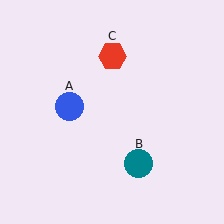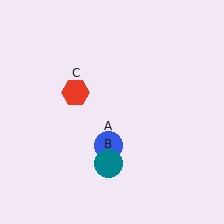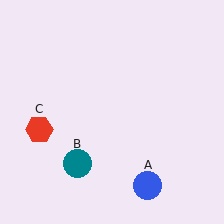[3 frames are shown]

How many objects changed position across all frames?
3 objects changed position: blue circle (object A), teal circle (object B), red hexagon (object C).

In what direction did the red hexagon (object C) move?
The red hexagon (object C) moved down and to the left.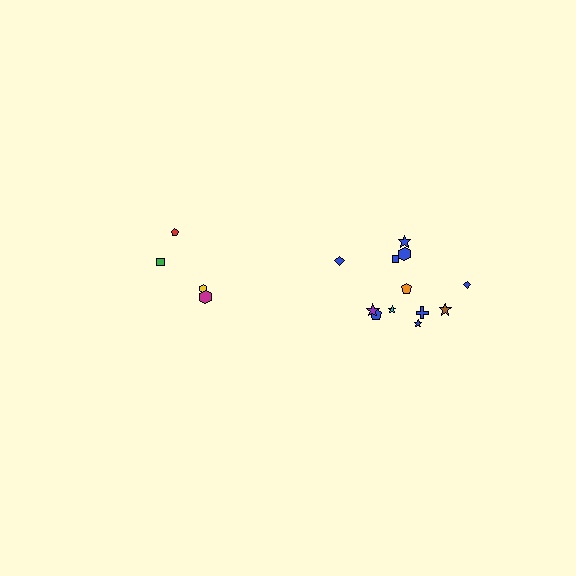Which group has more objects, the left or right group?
The right group.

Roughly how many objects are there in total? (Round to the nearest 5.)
Roughly 15 objects in total.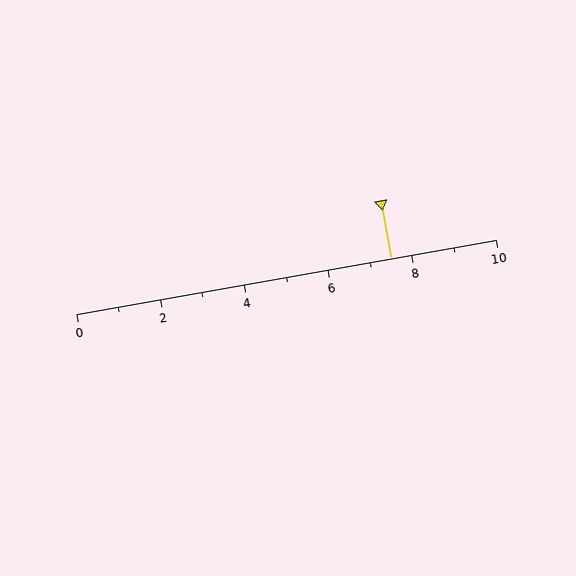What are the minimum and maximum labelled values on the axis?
The axis runs from 0 to 10.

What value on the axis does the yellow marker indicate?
The marker indicates approximately 7.5.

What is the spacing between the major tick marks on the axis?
The major ticks are spaced 2 apart.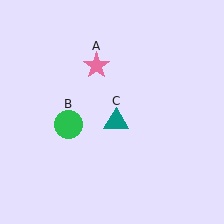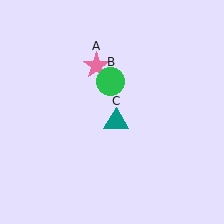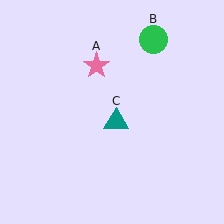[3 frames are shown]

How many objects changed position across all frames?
1 object changed position: green circle (object B).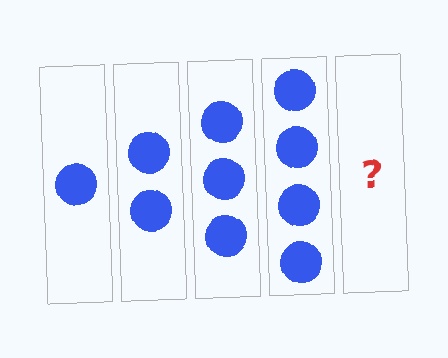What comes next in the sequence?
The next element should be 5 circles.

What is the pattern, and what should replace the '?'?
The pattern is that each step adds one more circle. The '?' should be 5 circles.